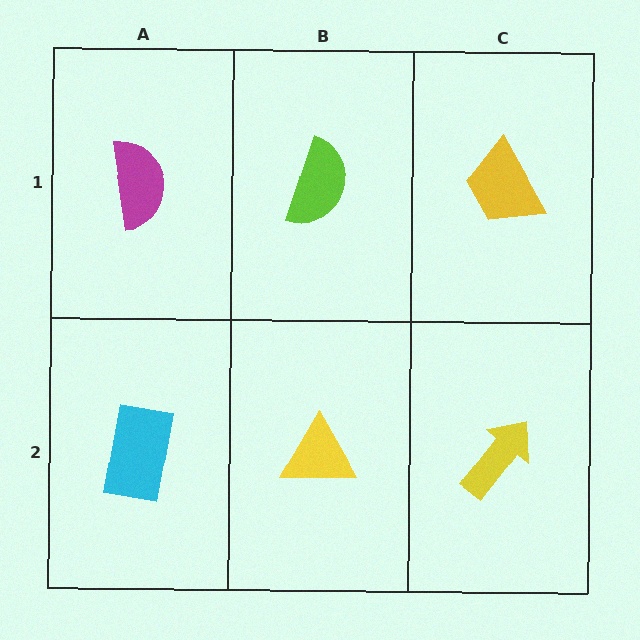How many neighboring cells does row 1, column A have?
2.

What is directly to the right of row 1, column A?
A lime semicircle.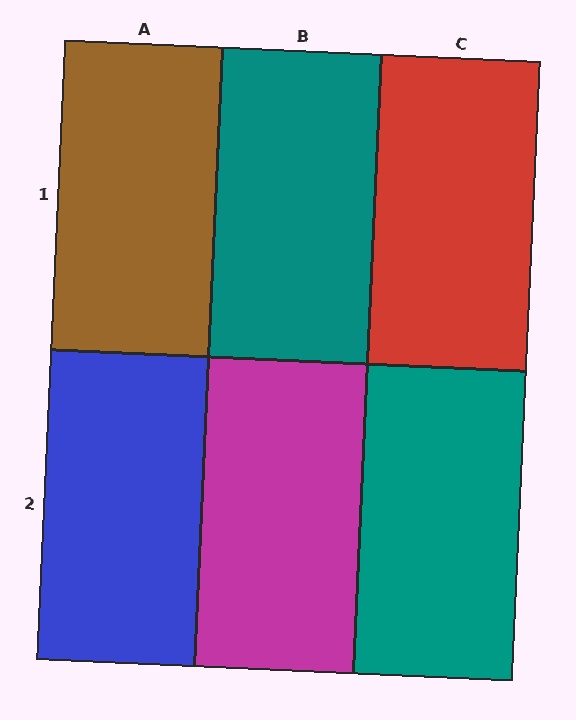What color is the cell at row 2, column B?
Magenta.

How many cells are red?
1 cell is red.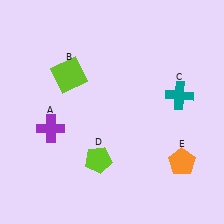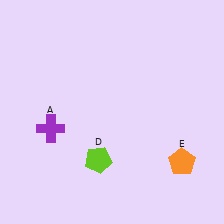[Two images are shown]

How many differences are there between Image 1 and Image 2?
There are 2 differences between the two images.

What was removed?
The teal cross (C), the lime square (B) were removed in Image 2.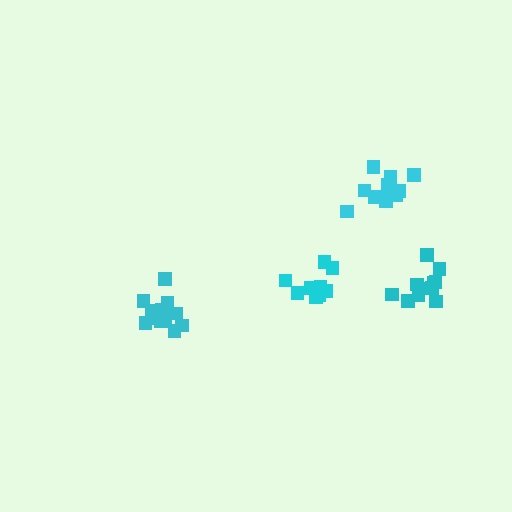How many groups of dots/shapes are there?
There are 4 groups.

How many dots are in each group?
Group 1: 9 dots, Group 2: 14 dots, Group 3: 11 dots, Group 4: 11 dots (45 total).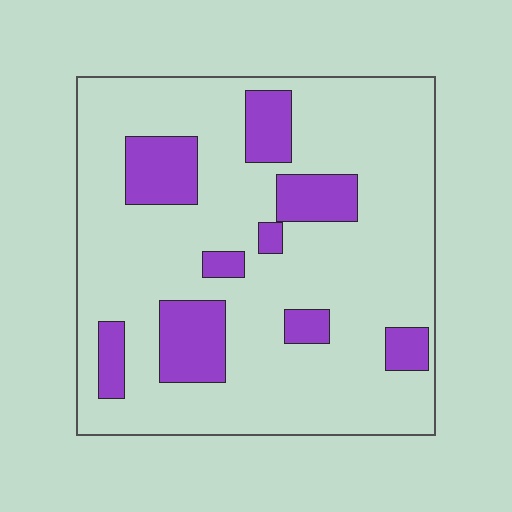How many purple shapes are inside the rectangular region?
9.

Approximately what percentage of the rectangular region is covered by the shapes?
Approximately 20%.